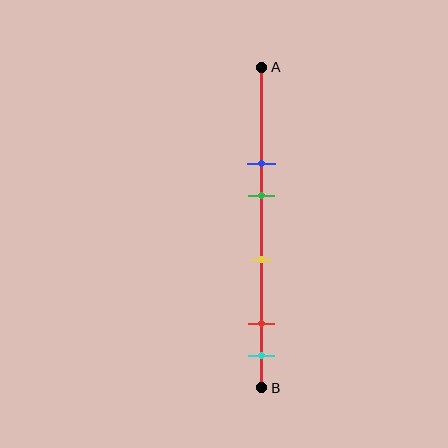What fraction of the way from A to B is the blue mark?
The blue mark is approximately 30% (0.3) of the way from A to B.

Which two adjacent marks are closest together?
The red and cyan marks are the closest adjacent pair.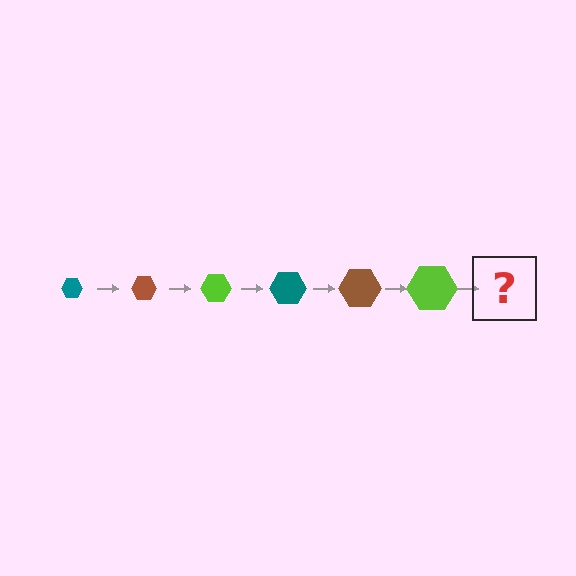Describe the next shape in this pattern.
It should be a teal hexagon, larger than the previous one.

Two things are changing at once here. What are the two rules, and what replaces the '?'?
The two rules are that the hexagon grows larger each step and the color cycles through teal, brown, and lime. The '?' should be a teal hexagon, larger than the previous one.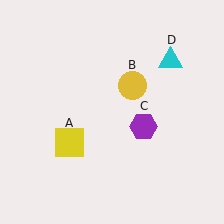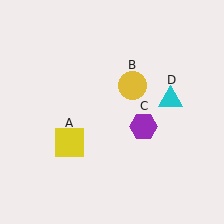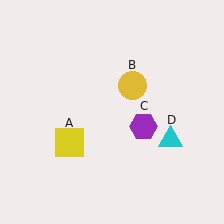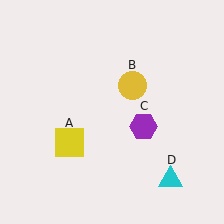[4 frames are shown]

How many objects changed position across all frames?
1 object changed position: cyan triangle (object D).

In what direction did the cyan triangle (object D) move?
The cyan triangle (object D) moved down.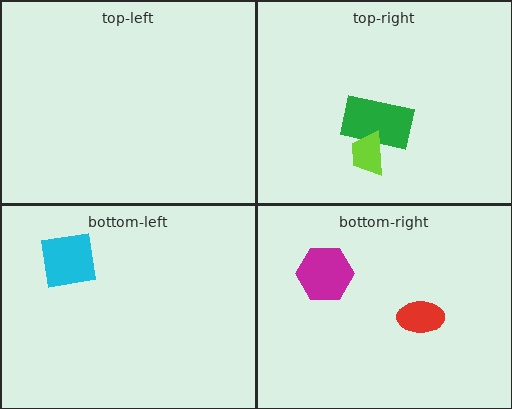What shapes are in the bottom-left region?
The cyan square.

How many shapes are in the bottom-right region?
2.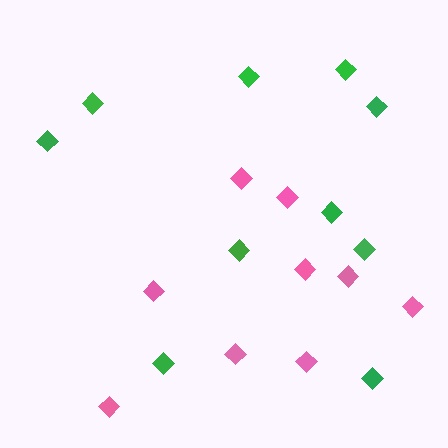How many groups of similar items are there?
There are 2 groups: one group of green diamonds (10) and one group of pink diamonds (9).